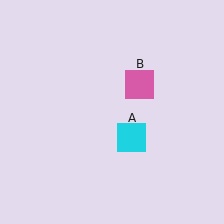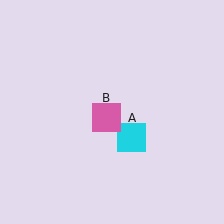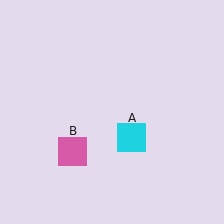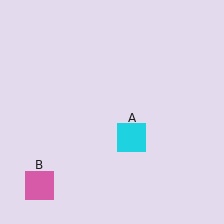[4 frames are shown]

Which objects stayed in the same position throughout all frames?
Cyan square (object A) remained stationary.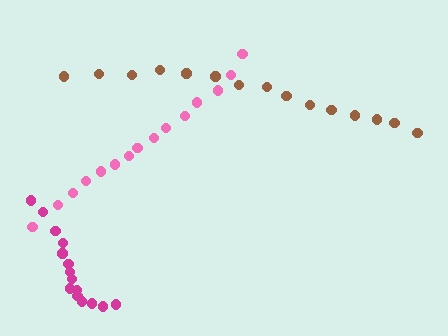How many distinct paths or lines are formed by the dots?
There are 3 distinct paths.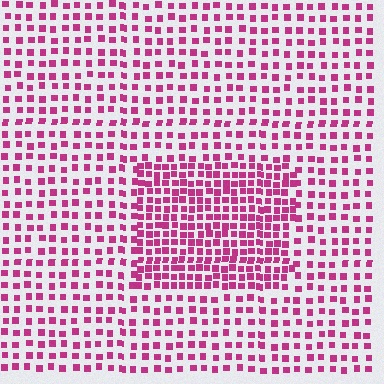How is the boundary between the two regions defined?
The boundary is defined by a change in element density (approximately 1.9x ratio). All elements are the same color, size, and shape.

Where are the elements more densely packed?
The elements are more densely packed inside the rectangle boundary.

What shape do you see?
I see a rectangle.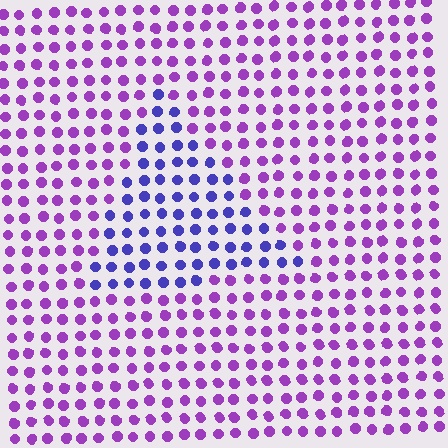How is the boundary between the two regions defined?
The boundary is defined purely by a slight shift in hue (about 41 degrees). Spacing, size, and orientation are identical on both sides.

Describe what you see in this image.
The image is filled with small purple elements in a uniform arrangement. A triangle-shaped region is visible where the elements are tinted to a slightly different hue, forming a subtle color boundary.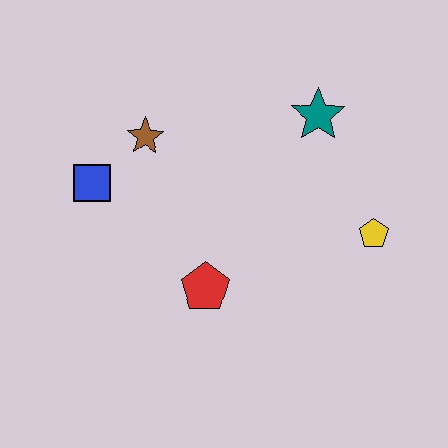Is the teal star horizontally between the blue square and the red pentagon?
No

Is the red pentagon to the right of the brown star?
Yes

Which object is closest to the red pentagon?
The blue square is closest to the red pentagon.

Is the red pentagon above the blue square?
No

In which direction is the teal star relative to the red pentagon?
The teal star is above the red pentagon.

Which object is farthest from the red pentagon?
The teal star is farthest from the red pentagon.